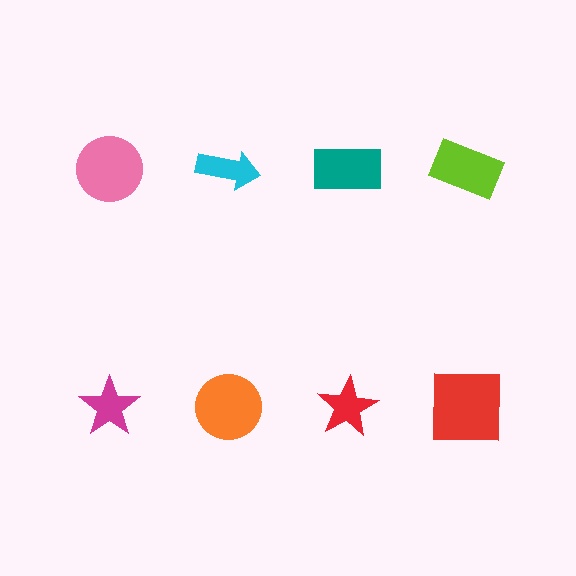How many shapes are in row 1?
4 shapes.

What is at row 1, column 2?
A cyan arrow.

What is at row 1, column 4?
A lime rectangle.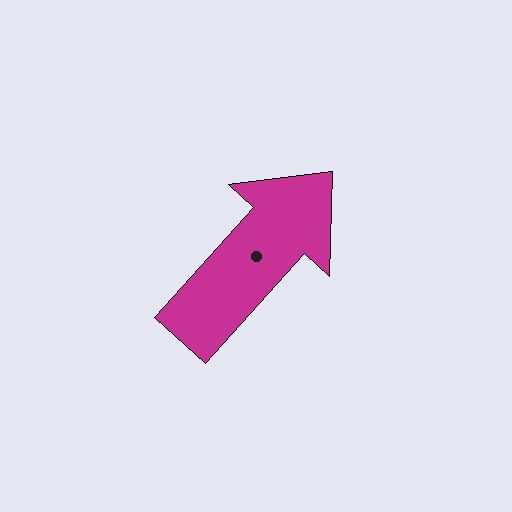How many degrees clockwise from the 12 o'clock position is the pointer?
Approximately 42 degrees.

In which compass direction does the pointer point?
Northeast.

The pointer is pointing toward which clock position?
Roughly 1 o'clock.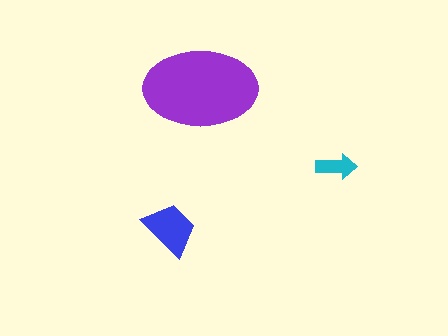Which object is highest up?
The purple ellipse is topmost.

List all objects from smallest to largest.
The cyan arrow, the blue trapezoid, the purple ellipse.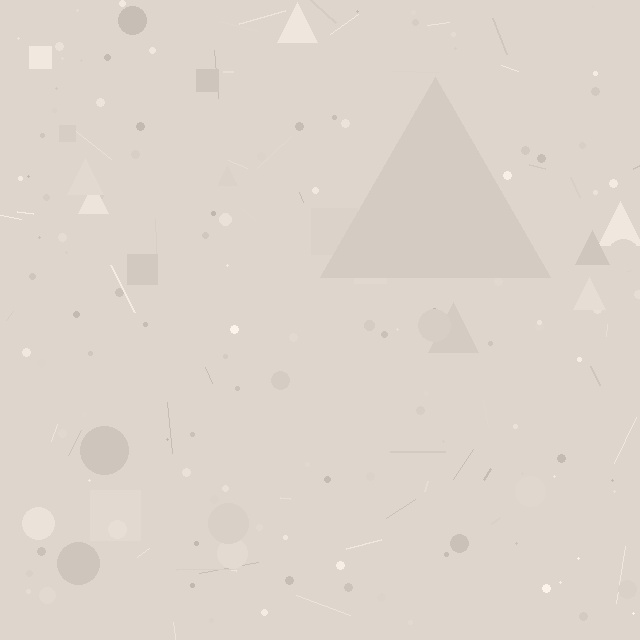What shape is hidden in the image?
A triangle is hidden in the image.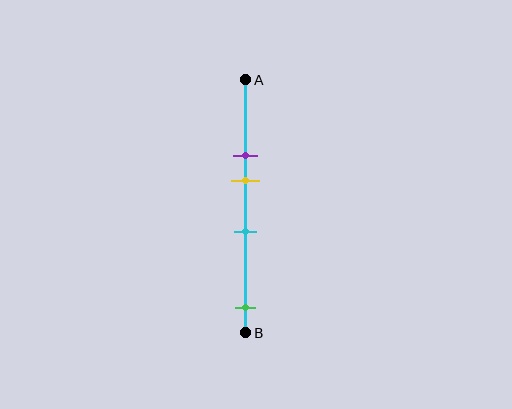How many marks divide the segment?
There are 4 marks dividing the segment.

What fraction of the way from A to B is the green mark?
The green mark is approximately 90% (0.9) of the way from A to B.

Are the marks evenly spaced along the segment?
No, the marks are not evenly spaced.